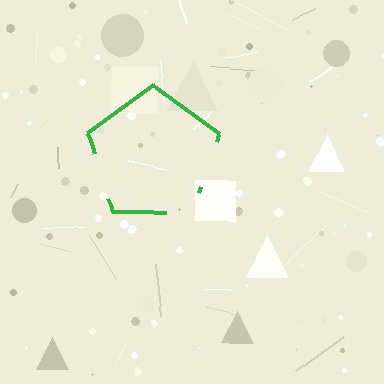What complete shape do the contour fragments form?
The contour fragments form a pentagon.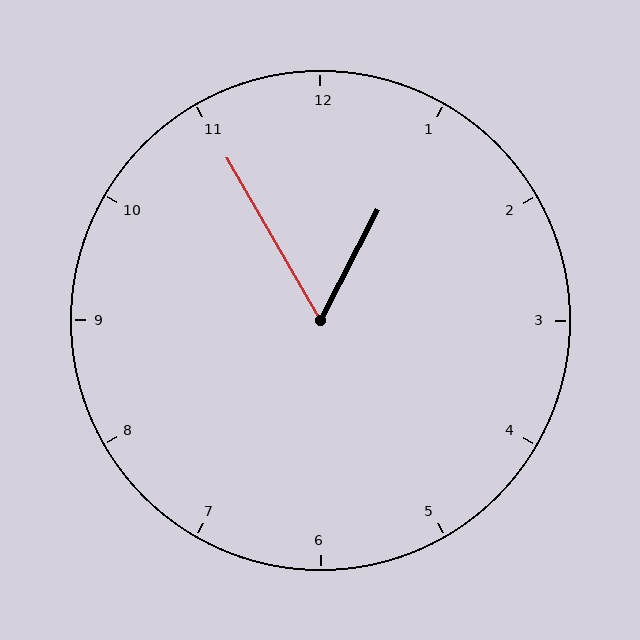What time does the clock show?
12:55.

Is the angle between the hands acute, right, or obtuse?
It is acute.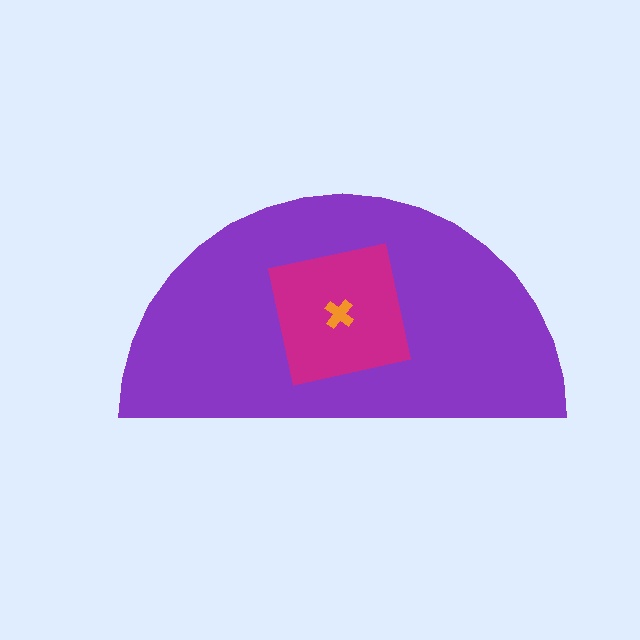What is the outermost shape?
The purple semicircle.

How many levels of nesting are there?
3.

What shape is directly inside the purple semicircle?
The magenta square.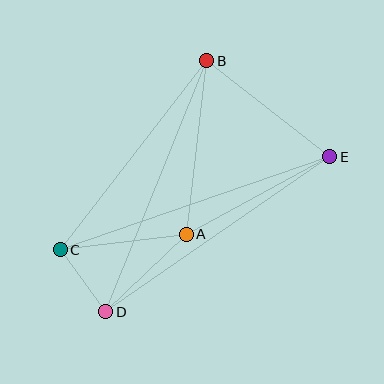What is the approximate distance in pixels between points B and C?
The distance between B and C is approximately 239 pixels.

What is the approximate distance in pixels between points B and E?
The distance between B and E is approximately 156 pixels.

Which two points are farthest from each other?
Points C and E are farthest from each other.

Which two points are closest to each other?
Points C and D are closest to each other.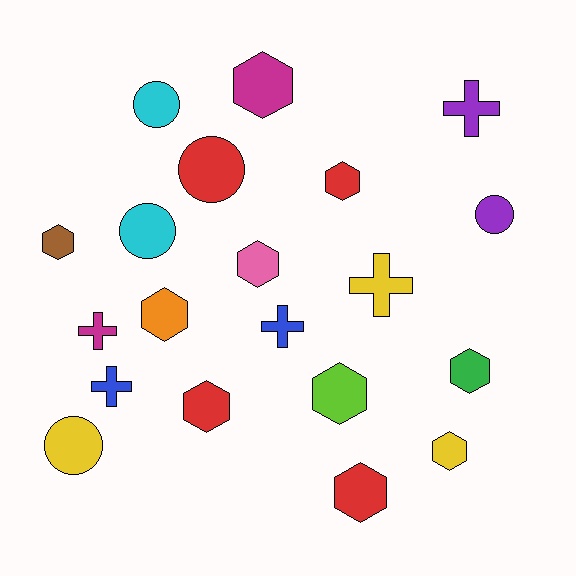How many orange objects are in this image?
There is 1 orange object.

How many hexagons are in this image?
There are 10 hexagons.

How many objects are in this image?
There are 20 objects.